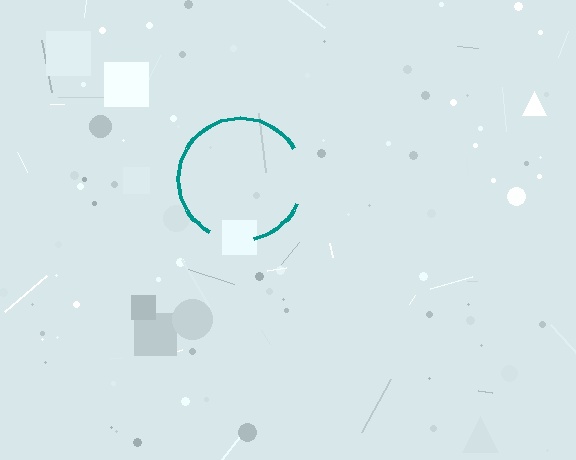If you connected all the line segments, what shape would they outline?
They would outline a circle.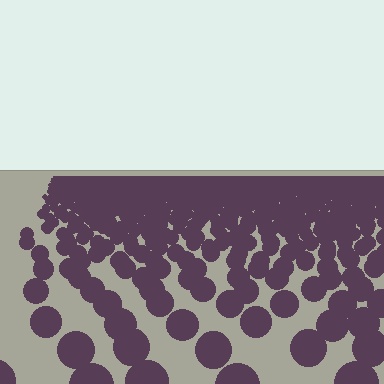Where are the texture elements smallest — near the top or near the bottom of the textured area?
Near the top.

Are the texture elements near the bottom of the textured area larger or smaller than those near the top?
Larger. Near the bottom, elements are closer to the viewer and appear at a bigger on-screen size.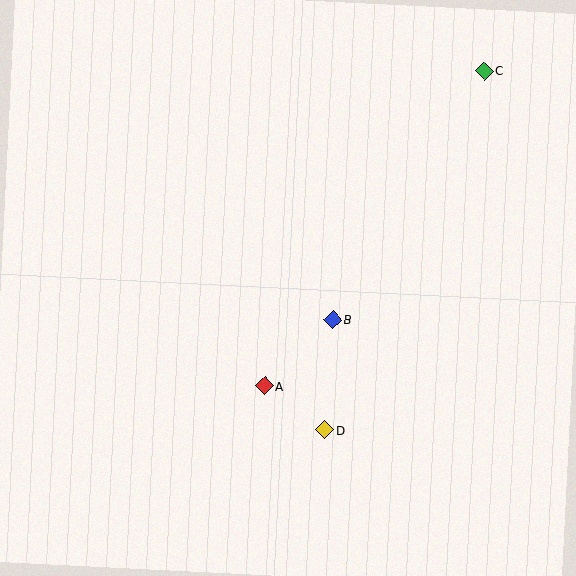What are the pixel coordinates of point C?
Point C is at (484, 71).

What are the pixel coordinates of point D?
Point D is at (325, 430).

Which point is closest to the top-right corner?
Point C is closest to the top-right corner.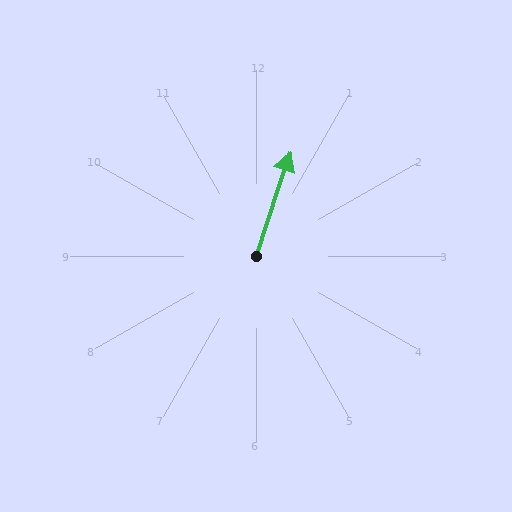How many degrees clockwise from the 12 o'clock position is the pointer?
Approximately 18 degrees.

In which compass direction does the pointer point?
North.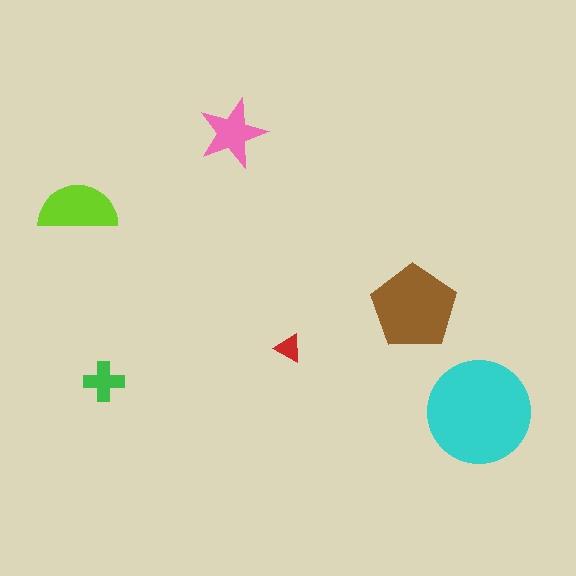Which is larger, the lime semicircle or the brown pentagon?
The brown pentagon.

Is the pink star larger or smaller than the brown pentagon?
Smaller.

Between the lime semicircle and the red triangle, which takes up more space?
The lime semicircle.